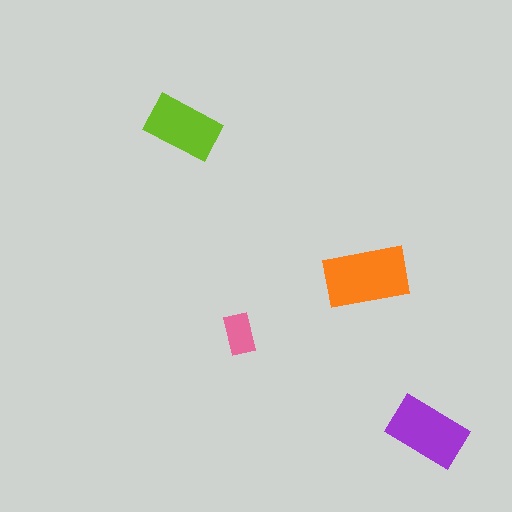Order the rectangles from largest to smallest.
the orange one, the purple one, the lime one, the pink one.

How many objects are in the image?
There are 4 objects in the image.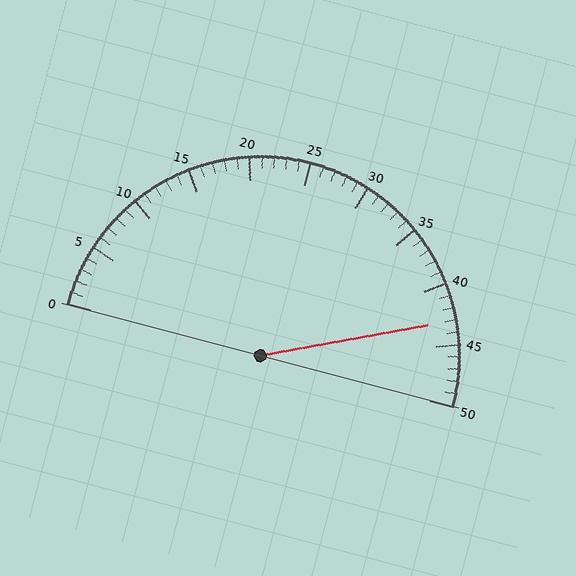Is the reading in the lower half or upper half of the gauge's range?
The reading is in the upper half of the range (0 to 50).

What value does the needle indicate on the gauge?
The needle indicates approximately 43.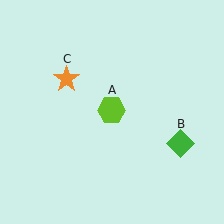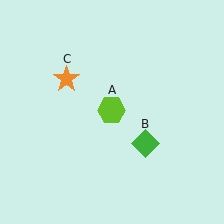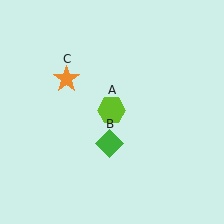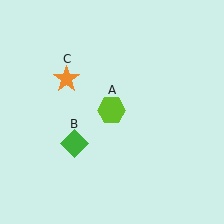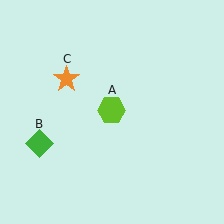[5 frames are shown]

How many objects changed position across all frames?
1 object changed position: green diamond (object B).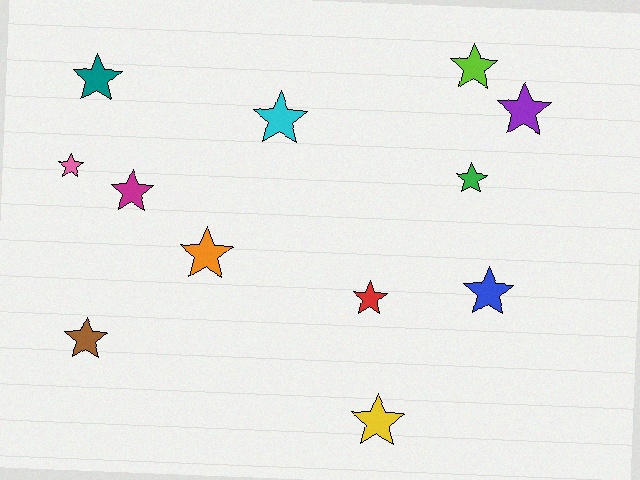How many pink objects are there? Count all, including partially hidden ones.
There is 1 pink object.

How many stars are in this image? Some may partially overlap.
There are 12 stars.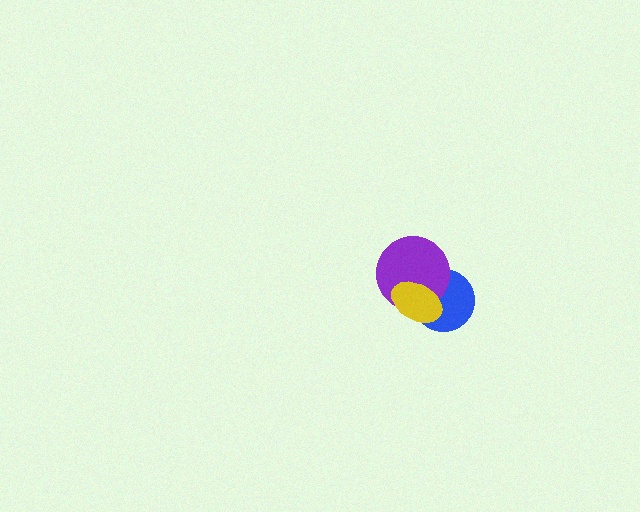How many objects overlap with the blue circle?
2 objects overlap with the blue circle.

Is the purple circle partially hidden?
Yes, it is partially covered by another shape.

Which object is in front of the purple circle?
The yellow ellipse is in front of the purple circle.